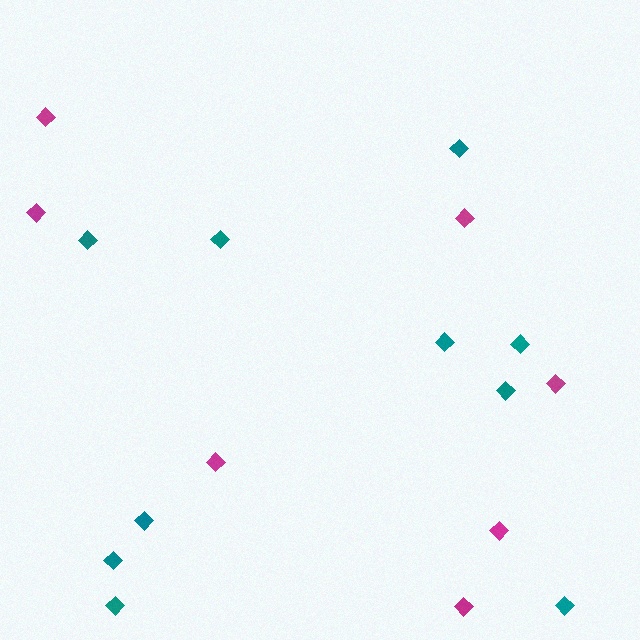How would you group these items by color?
There are 2 groups: one group of teal diamonds (10) and one group of magenta diamonds (7).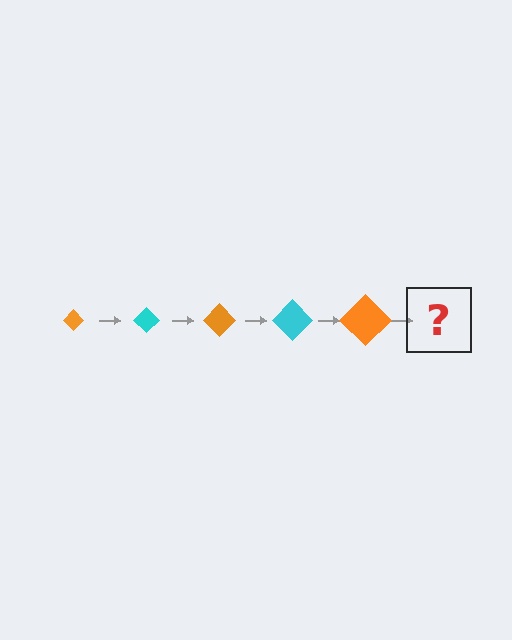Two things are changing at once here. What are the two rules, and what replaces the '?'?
The two rules are that the diamond grows larger each step and the color cycles through orange and cyan. The '?' should be a cyan diamond, larger than the previous one.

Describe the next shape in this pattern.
It should be a cyan diamond, larger than the previous one.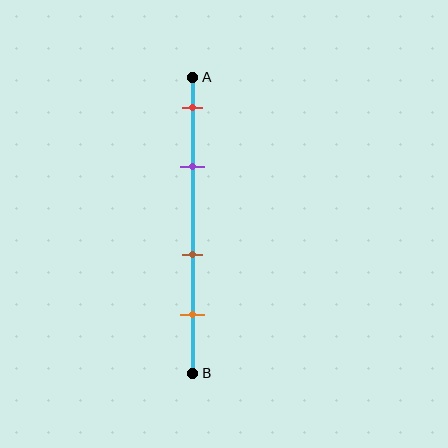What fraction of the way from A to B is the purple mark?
The purple mark is approximately 30% (0.3) of the way from A to B.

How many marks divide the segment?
There are 4 marks dividing the segment.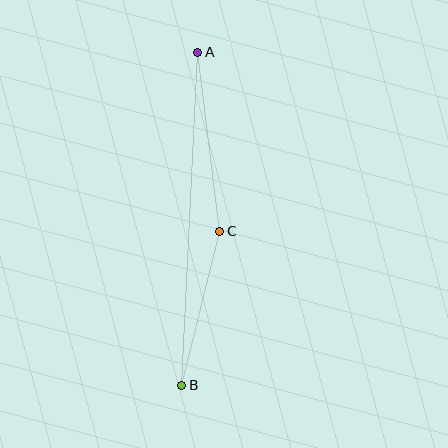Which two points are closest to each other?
Points B and C are closest to each other.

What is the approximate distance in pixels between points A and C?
The distance between A and C is approximately 181 pixels.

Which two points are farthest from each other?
Points A and B are farthest from each other.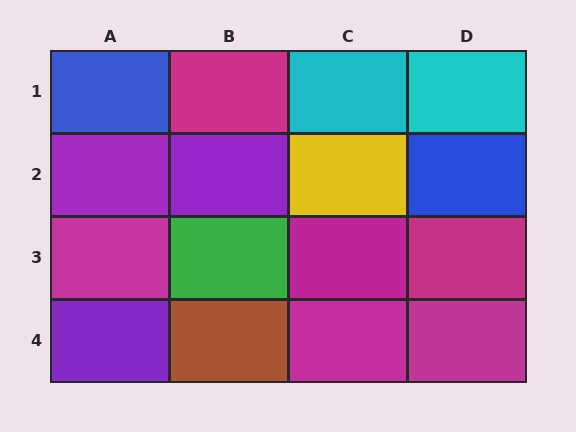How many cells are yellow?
1 cell is yellow.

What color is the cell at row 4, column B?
Brown.